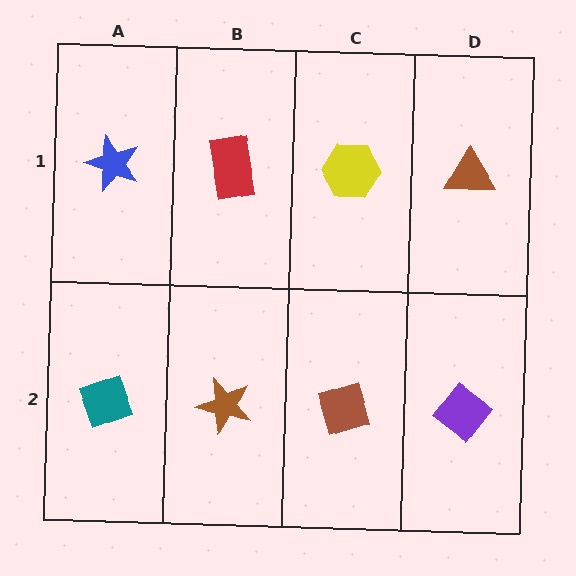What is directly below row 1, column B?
A brown star.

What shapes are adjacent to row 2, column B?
A red rectangle (row 1, column B), a teal diamond (row 2, column A), a brown diamond (row 2, column C).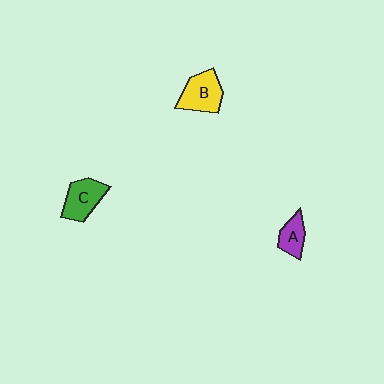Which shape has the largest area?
Shape B (yellow).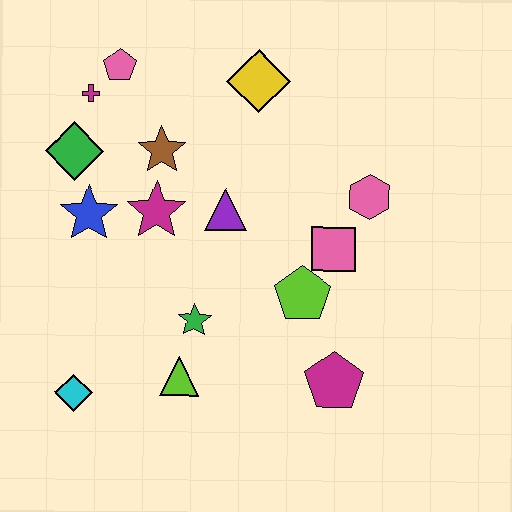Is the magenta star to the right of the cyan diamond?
Yes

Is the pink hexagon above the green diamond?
No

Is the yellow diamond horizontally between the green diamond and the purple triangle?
No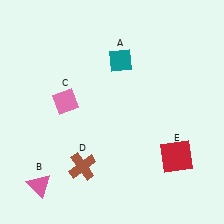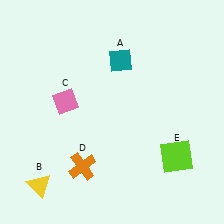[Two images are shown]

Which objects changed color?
B changed from pink to yellow. D changed from brown to orange. E changed from red to lime.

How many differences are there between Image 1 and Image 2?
There are 3 differences between the two images.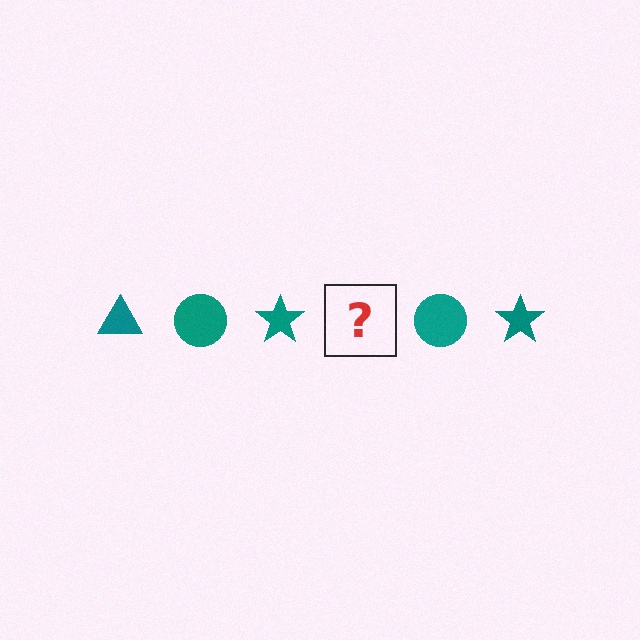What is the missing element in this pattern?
The missing element is a teal triangle.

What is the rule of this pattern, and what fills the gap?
The rule is that the pattern cycles through triangle, circle, star shapes in teal. The gap should be filled with a teal triangle.